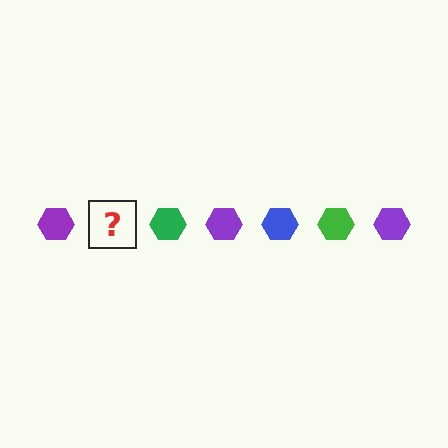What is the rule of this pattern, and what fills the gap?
The rule is that the pattern cycles through purple, blue, green hexagons. The gap should be filled with a blue hexagon.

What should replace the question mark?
The question mark should be replaced with a blue hexagon.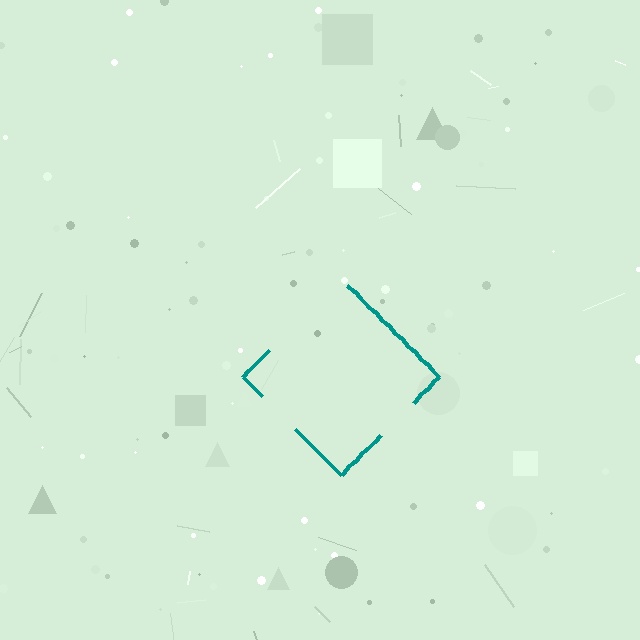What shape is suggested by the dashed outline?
The dashed outline suggests a diamond.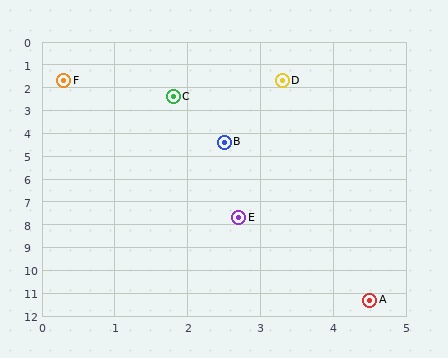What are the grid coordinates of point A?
Point A is at approximately (4.5, 11.3).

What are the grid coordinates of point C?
Point C is at approximately (1.8, 2.4).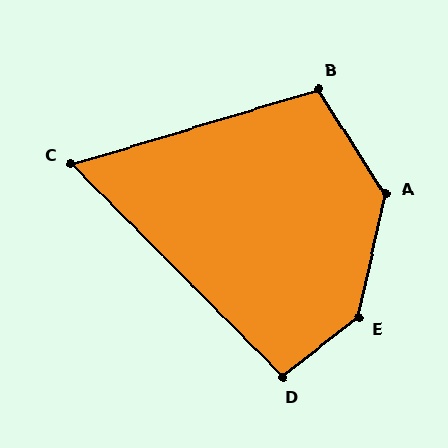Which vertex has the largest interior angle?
E, at approximately 140 degrees.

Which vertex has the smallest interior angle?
C, at approximately 62 degrees.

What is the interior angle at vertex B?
Approximately 106 degrees (obtuse).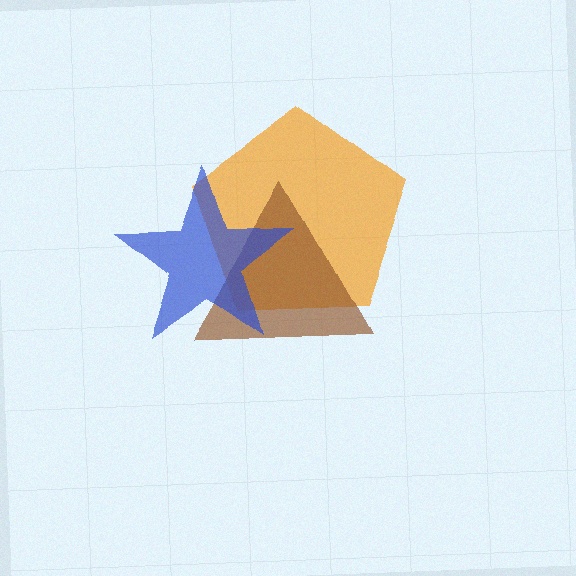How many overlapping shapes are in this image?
There are 3 overlapping shapes in the image.